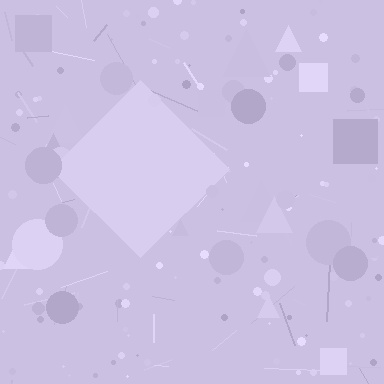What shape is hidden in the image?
A diamond is hidden in the image.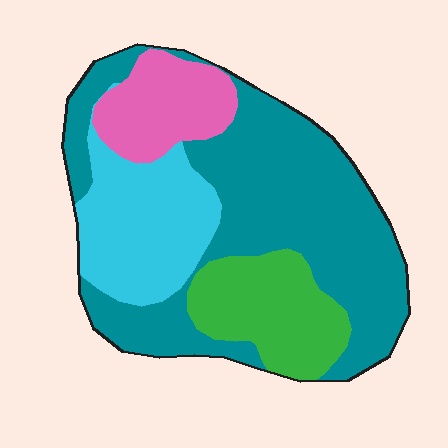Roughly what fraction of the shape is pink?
Pink covers about 15% of the shape.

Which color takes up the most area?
Teal, at roughly 50%.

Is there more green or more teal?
Teal.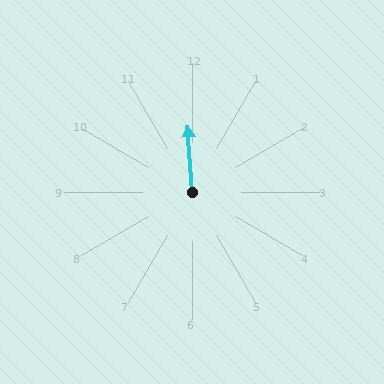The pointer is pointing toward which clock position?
Roughly 12 o'clock.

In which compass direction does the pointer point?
North.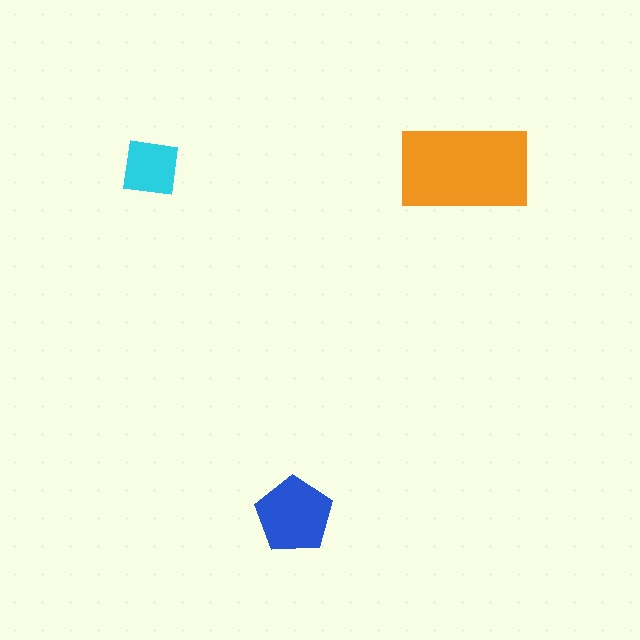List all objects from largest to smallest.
The orange rectangle, the blue pentagon, the cyan square.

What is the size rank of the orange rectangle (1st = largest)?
1st.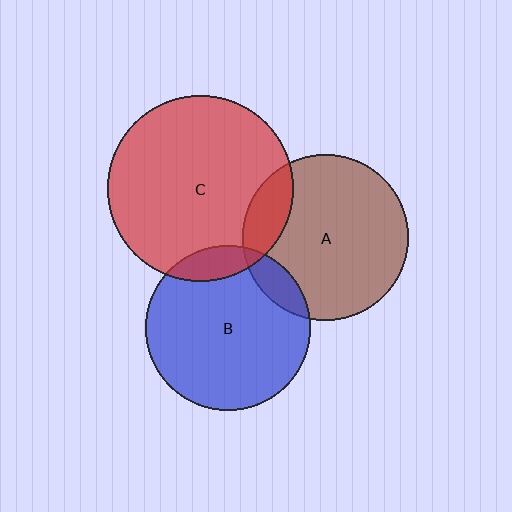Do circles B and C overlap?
Yes.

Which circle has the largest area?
Circle C (red).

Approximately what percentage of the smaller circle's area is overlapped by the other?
Approximately 10%.